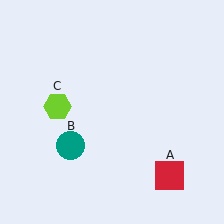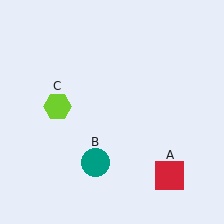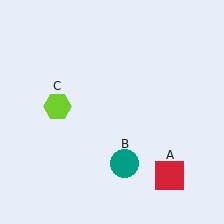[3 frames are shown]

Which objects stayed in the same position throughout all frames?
Red square (object A) and lime hexagon (object C) remained stationary.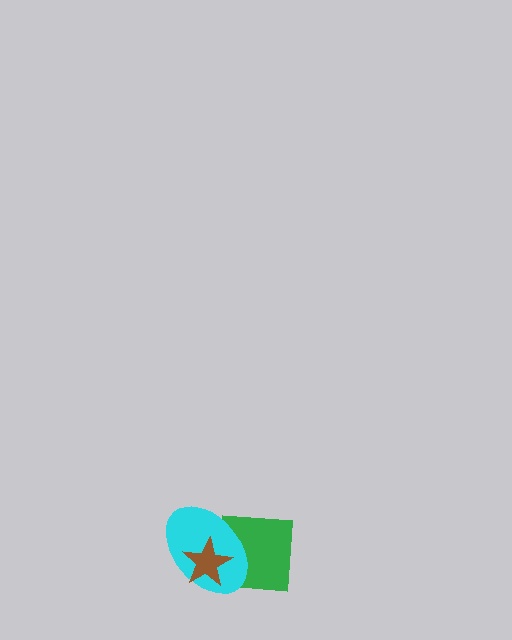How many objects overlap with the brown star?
2 objects overlap with the brown star.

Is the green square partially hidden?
Yes, it is partially covered by another shape.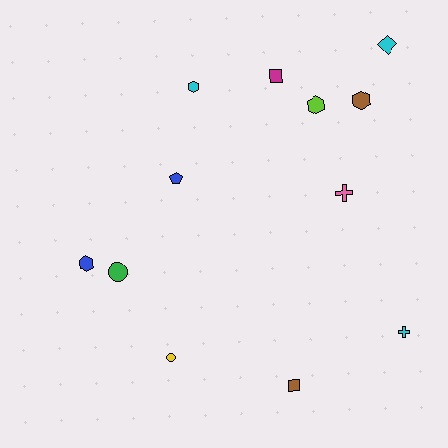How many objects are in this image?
There are 12 objects.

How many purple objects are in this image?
There are no purple objects.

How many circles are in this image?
There are 2 circles.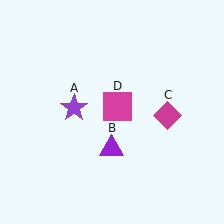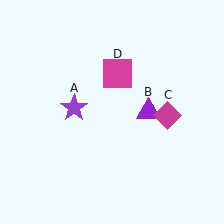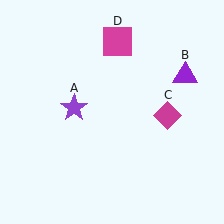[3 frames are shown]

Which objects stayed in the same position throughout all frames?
Purple star (object A) and magenta diamond (object C) remained stationary.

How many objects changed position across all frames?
2 objects changed position: purple triangle (object B), magenta square (object D).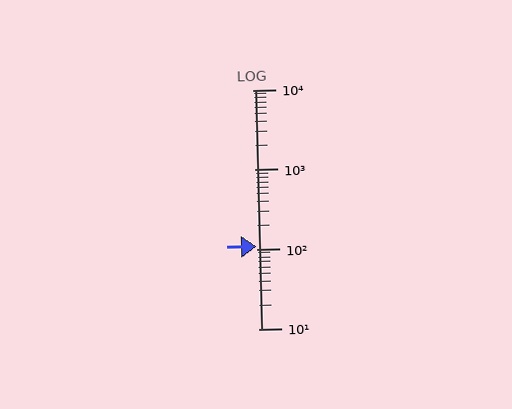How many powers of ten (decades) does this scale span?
The scale spans 3 decades, from 10 to 10000.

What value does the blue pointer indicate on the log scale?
The pointer indicates approximately 110.